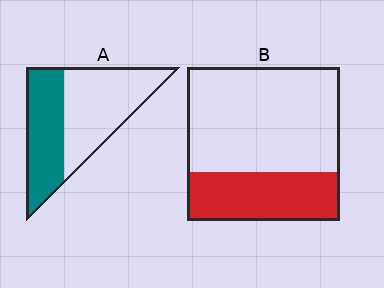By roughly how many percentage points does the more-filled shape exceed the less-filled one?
By roughly 10 percentage points (A over B).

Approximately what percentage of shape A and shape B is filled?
A is approximately 45% and B is approximately 30%.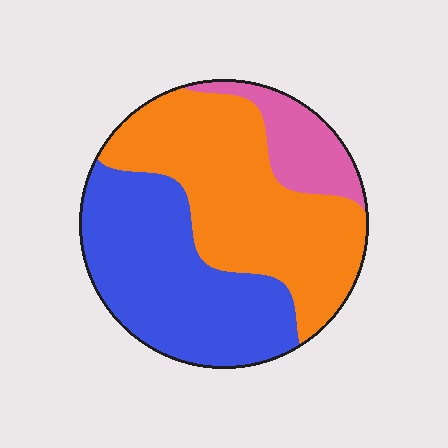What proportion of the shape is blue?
Blue covers 41% of the shape.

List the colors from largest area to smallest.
From largest to smallest: orange, blue, pink.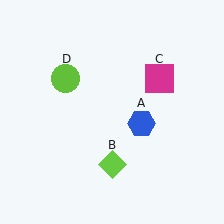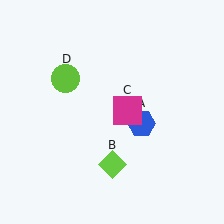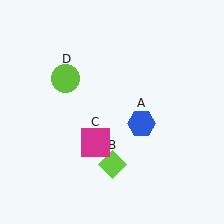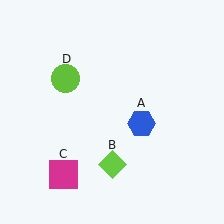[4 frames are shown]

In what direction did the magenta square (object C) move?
The magenta square (object C) moved down and to the left.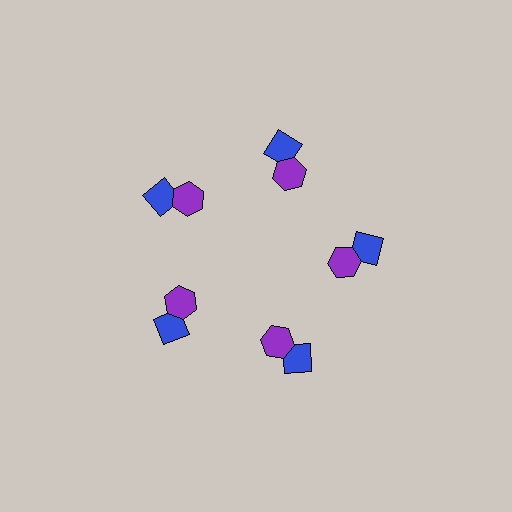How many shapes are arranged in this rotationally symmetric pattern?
There are 10 shapes, arranged in 5 groups of 2.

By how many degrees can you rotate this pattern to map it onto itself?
The pattern maps onto itself every 72 degrees of rotation.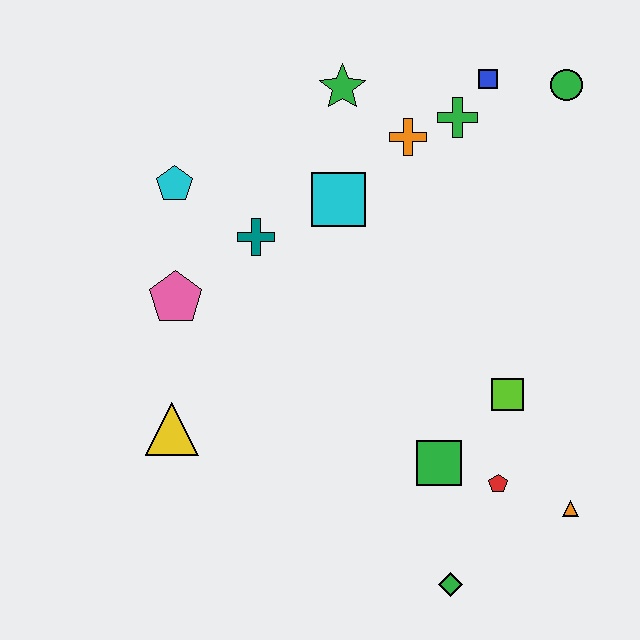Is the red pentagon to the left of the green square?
No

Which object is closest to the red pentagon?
The green square is closest to the red pentagon.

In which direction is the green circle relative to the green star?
The green circle is to the right of the green star.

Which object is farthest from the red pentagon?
The cyan pentagon is farthest from the red pentagon.